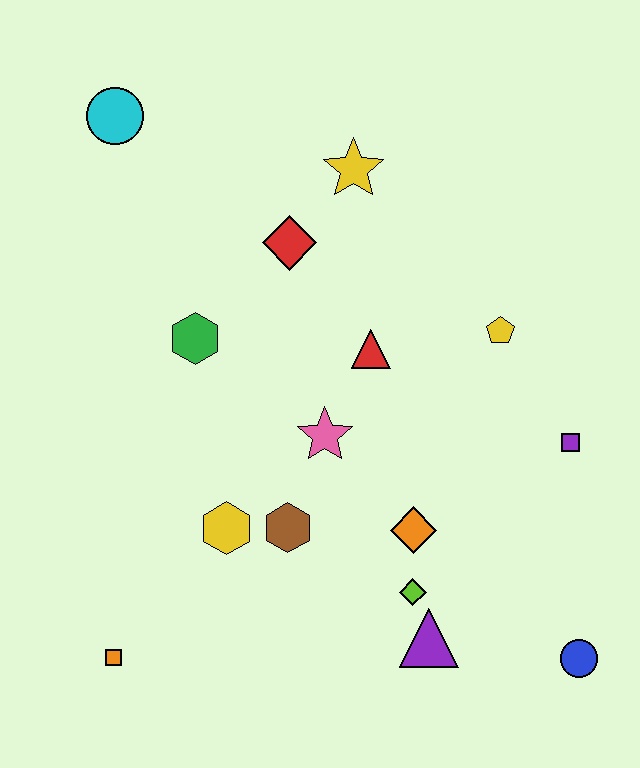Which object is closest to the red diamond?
The yellow star is closest to the red diamond.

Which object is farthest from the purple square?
The cyan circle is farthest from the purple square.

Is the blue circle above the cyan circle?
No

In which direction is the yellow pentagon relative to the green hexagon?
The yellow pentagon is to the right of the green hexagon.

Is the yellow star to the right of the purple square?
No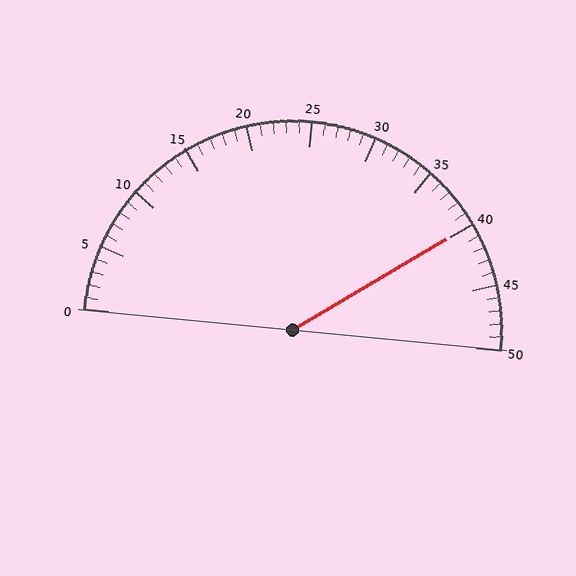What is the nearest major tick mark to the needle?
The nearest major tick mark is 40.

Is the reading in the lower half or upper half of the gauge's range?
The reading is in the upper half of the range (0 to 50).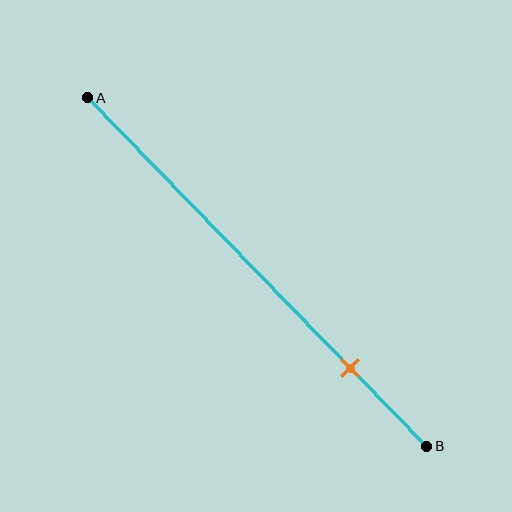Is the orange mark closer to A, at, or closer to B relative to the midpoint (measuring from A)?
The orange mark is closer to point B than the midpoint of segment AB.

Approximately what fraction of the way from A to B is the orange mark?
The orange mark is approximately 80% of the way from A to B.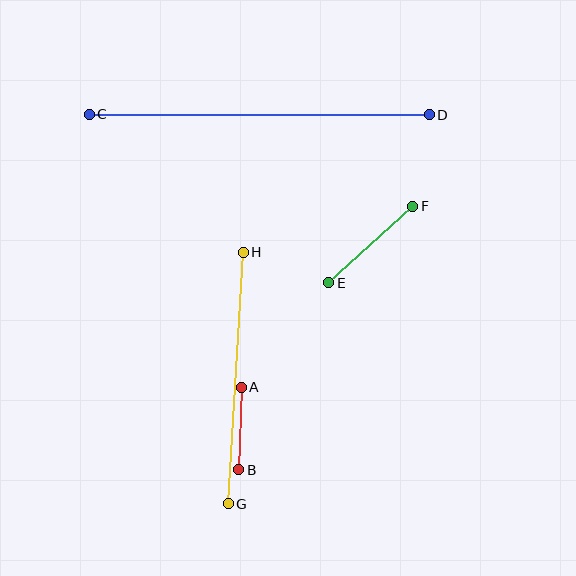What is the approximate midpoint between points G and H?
The midpoint is at approximately (236, 378) pixels.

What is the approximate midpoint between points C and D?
The midpoint is at approximately (259, 114) pixels.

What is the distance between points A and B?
The distance is approximately 83 pixels.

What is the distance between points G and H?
The distance is approximately 252 pixels.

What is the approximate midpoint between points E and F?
The midpoint is at approximately (371, 245) pixels.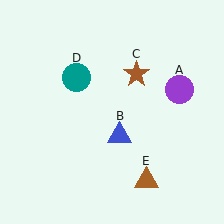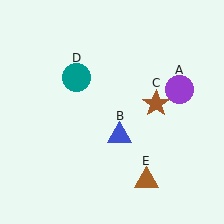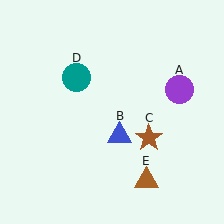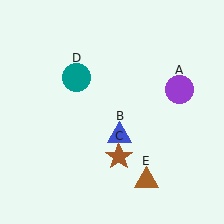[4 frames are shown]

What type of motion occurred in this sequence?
The brown star (object C) rotated clockwise around the center of the scene.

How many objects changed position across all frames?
1 object changed position: brown star (object C).